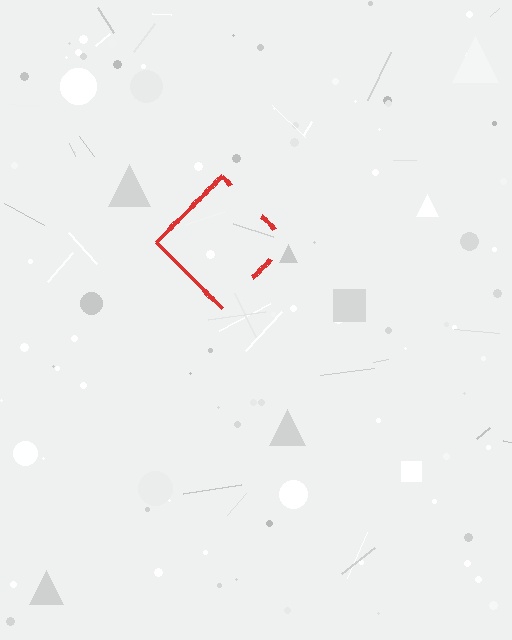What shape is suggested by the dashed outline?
The dashed outline suggests a diamond.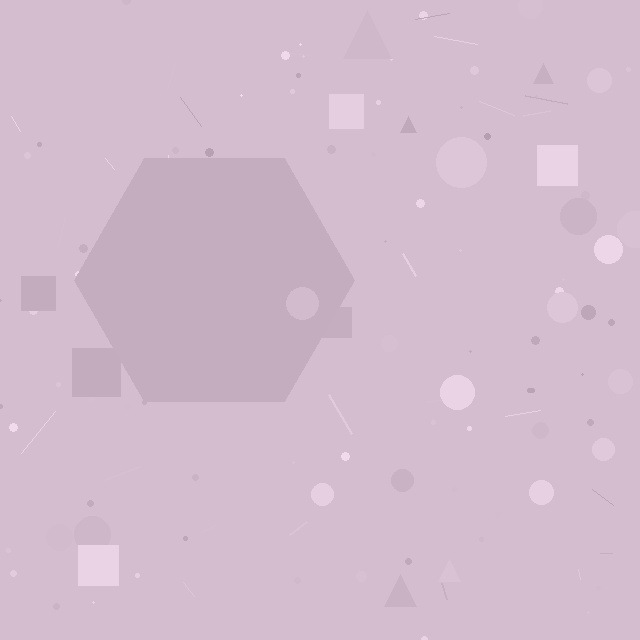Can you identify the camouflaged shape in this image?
The camouflaged shape is a hexagon.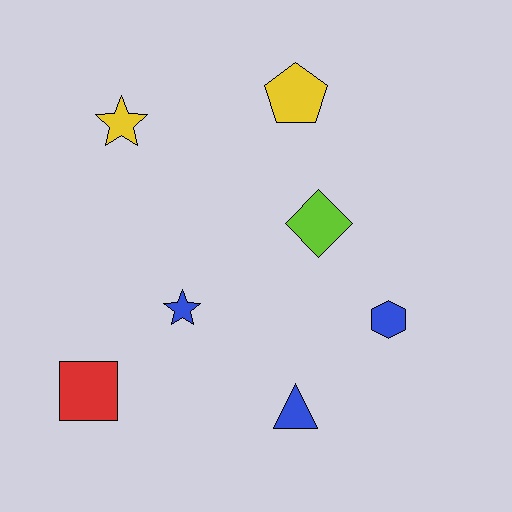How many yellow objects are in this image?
There are 2 yellow objects.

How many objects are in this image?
There are 7 objects.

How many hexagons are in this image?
There is 1 hexagon.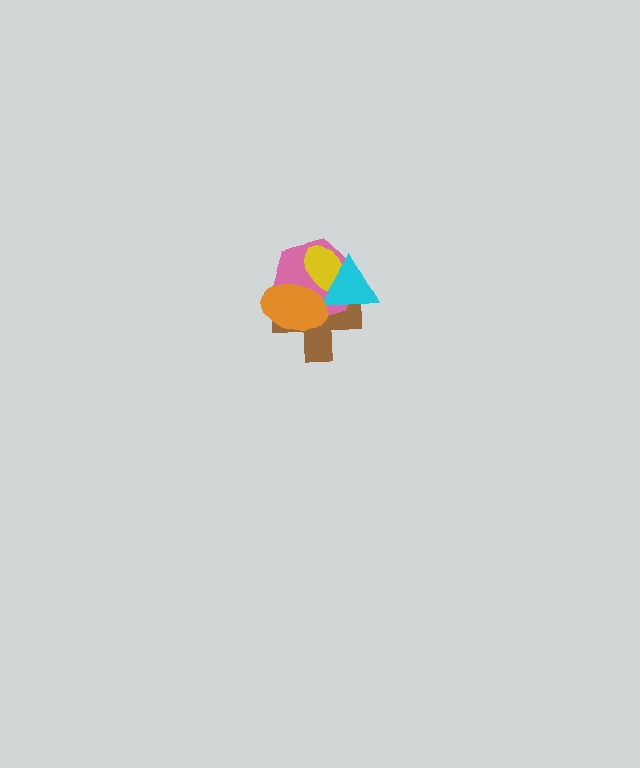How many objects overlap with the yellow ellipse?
4 objects overlap with the yellow ellipse.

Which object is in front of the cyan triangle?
The orange ellipse is in front of the cyan triangle.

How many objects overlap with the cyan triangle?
4 objects overlap with the cyan triangle.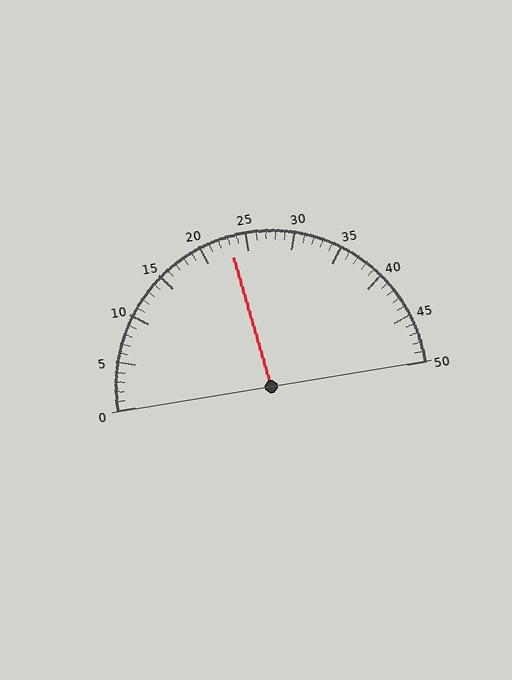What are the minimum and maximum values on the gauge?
The gauge ranges from 0 to 50.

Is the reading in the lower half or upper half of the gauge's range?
The reading is in the lower half of the range (0 to 50).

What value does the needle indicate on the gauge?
The needle indicates approximately 23.